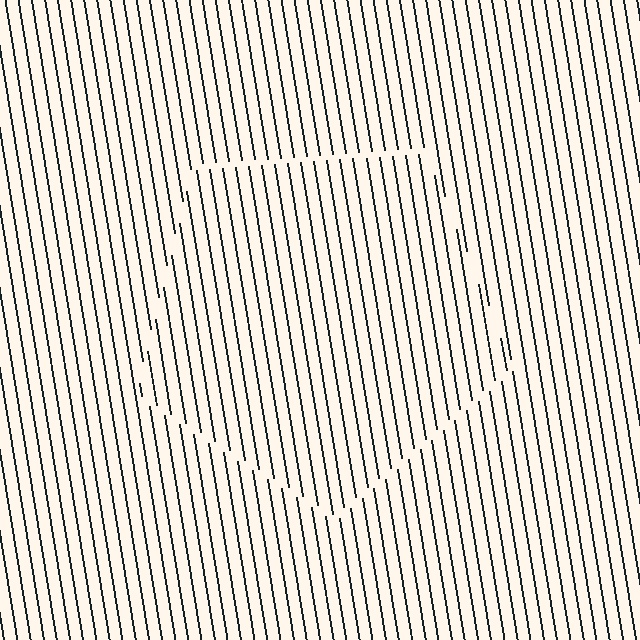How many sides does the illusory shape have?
5 sides — the line-ends trace a pentagon.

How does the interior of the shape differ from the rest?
The interior of the shape contains the same grating, shifted by half a period — the contour is defined by the phase discontinuity where line-ends from the inner and outer gratings abut.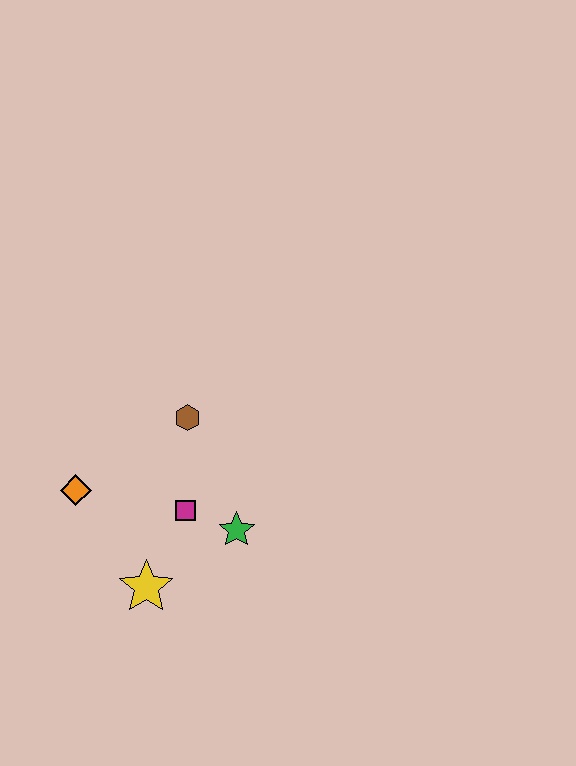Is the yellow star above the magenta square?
No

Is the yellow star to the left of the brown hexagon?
Yes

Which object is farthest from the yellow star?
The brown hexagon is farthest from the yellow star.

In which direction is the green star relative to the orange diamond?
The green star is to the right of the orange diamond.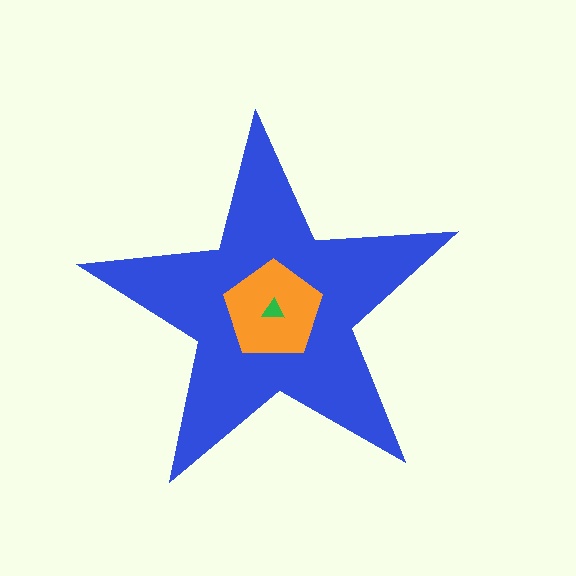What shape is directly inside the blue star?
The orange pentagon.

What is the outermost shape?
The blue star.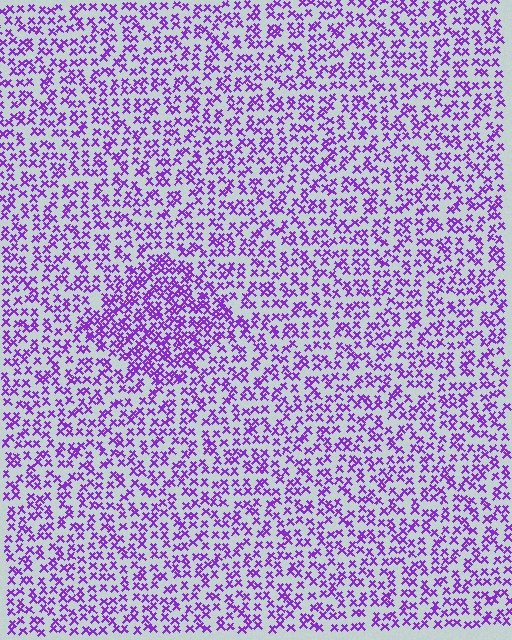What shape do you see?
I see a diamond.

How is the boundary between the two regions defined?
The boundary is defined by a change in element density (approximately 1.8x ratio). All elements are the same color, size, and shape.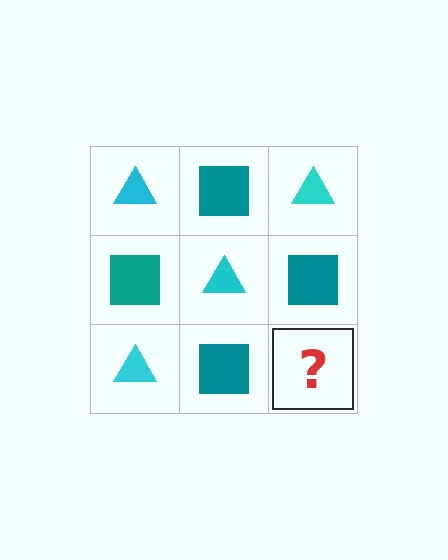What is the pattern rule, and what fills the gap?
The rule is that it alternates cyan triangle and teal square in a checkerboard pattern. The gap should be filled with a cyan triangle.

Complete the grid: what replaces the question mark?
The question mark should be replaced with a cyan triangle.